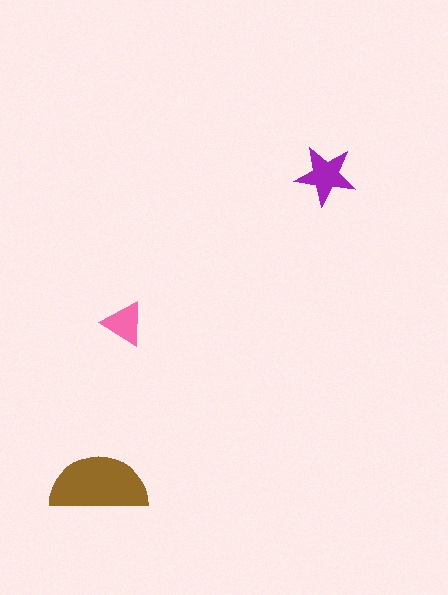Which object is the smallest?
The pink triangle.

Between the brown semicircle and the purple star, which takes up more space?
The brown semicircle.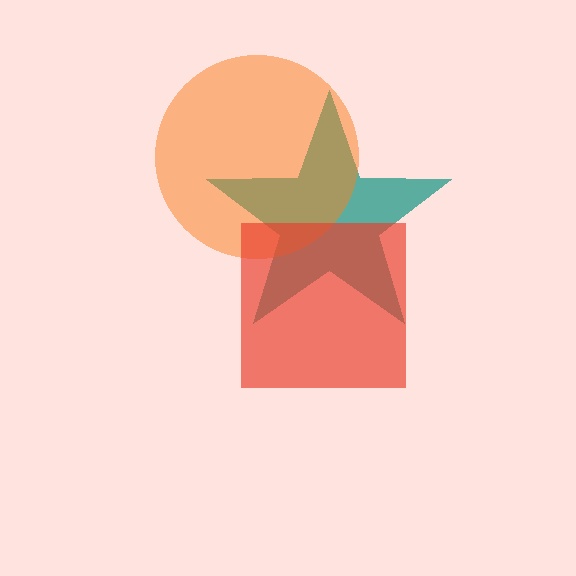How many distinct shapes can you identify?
There are 3 distinct shapes: a teal star, an orange circle, a red square.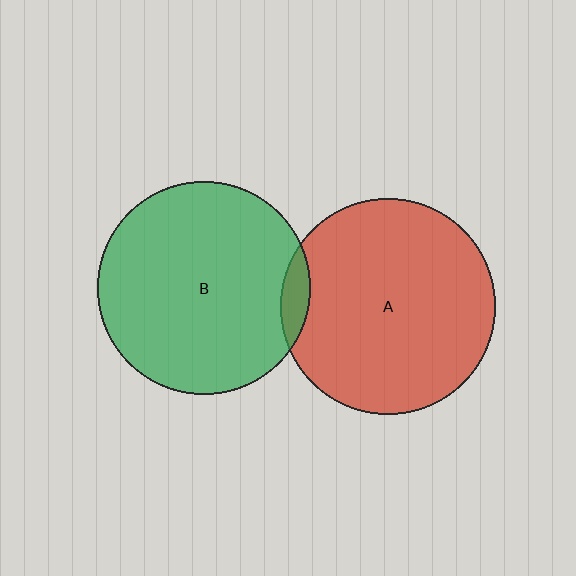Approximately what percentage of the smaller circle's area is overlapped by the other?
Approximately 5%.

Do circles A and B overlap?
Yes.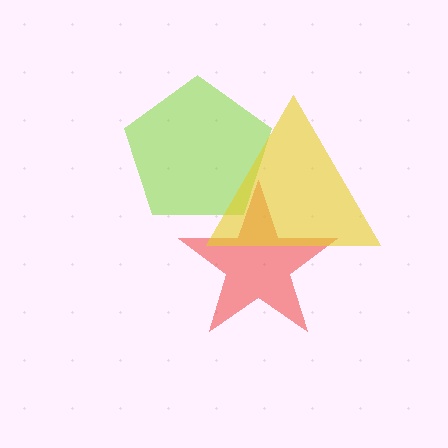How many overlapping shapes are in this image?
There are 3 overlapping shapes in the image.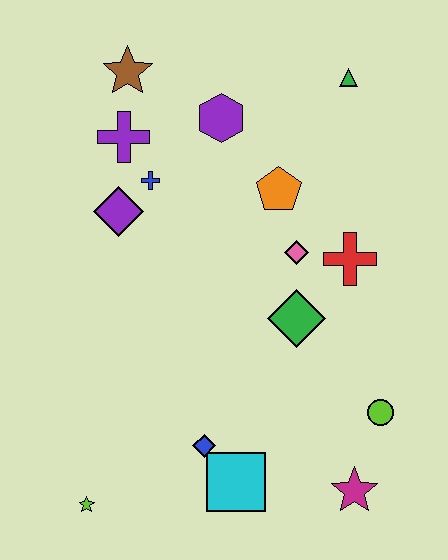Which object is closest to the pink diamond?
The red cross is closest to the pink diamond.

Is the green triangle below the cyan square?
No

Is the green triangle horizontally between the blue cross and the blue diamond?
No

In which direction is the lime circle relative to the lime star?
The lime circle is to the right of the lime star.